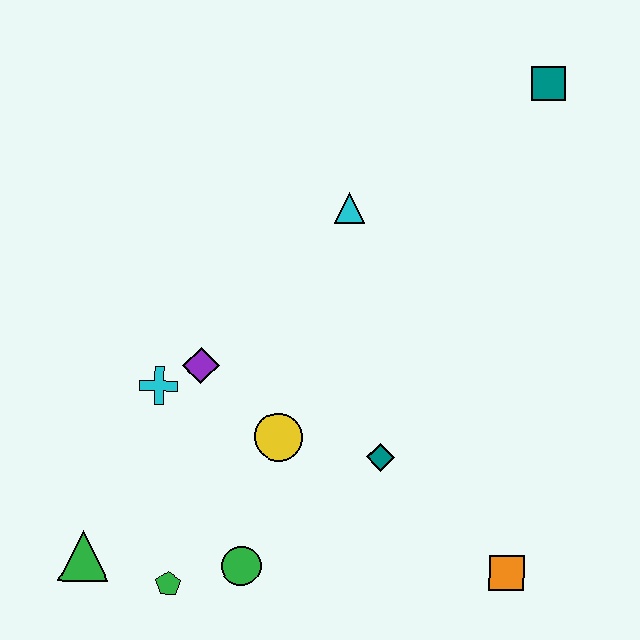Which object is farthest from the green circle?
The teal square is farthest from the green circle.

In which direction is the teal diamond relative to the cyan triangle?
The teal diamond is below the cyan triangle.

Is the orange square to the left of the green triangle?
No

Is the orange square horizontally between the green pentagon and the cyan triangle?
No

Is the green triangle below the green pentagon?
No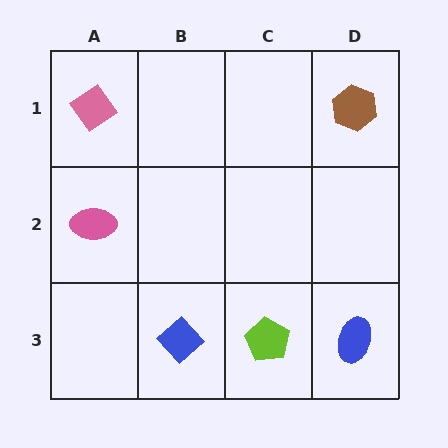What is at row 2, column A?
A pink ellipse.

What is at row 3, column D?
A blue ellipse.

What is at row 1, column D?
A brown hexagon.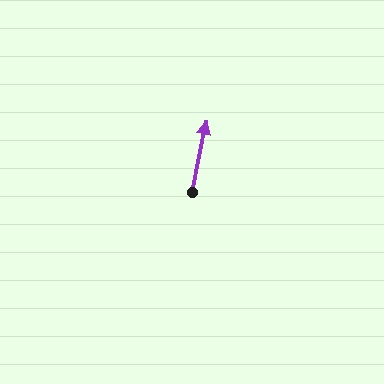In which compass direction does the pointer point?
North.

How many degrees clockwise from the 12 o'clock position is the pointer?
Approximately 11 degrees.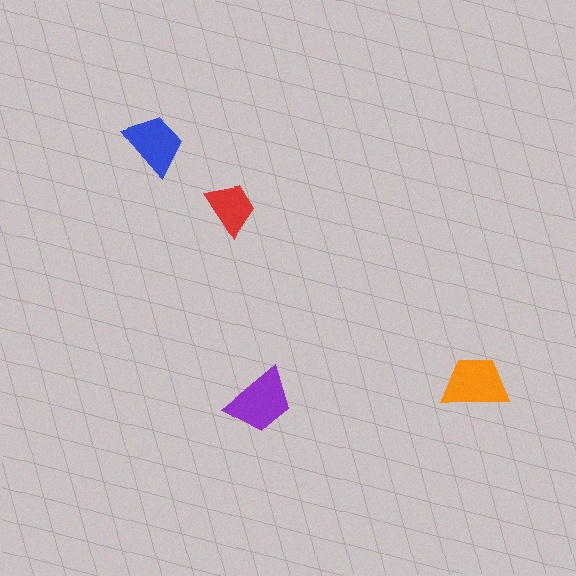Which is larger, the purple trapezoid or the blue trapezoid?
The purple one.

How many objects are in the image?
There are 4 objects in the image.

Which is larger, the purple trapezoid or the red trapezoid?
The purple one.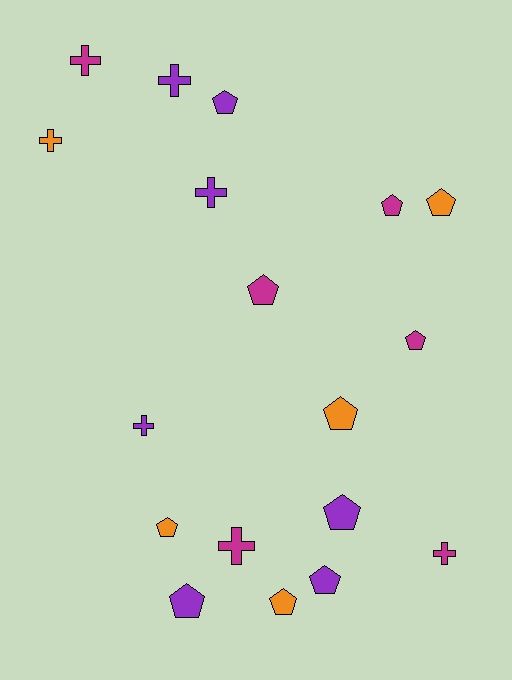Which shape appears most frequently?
Pentagon, with 11 objects.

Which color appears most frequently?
Purple, with 7 objects.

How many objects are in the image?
There are 18 objects.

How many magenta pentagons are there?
There are 3 magenta pentagons.